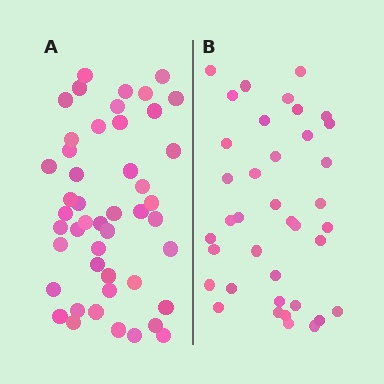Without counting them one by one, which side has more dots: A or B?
Region A (the left region) has more dots.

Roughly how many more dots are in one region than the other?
Region A has roughly 8 or so more dots than region B.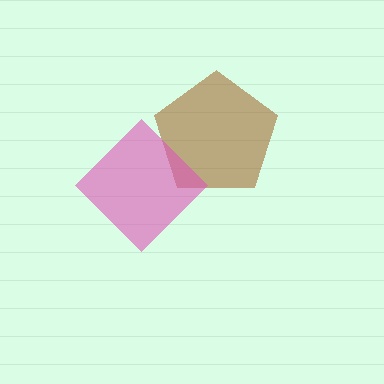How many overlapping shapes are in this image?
There are 2 overlapping shapes in the image.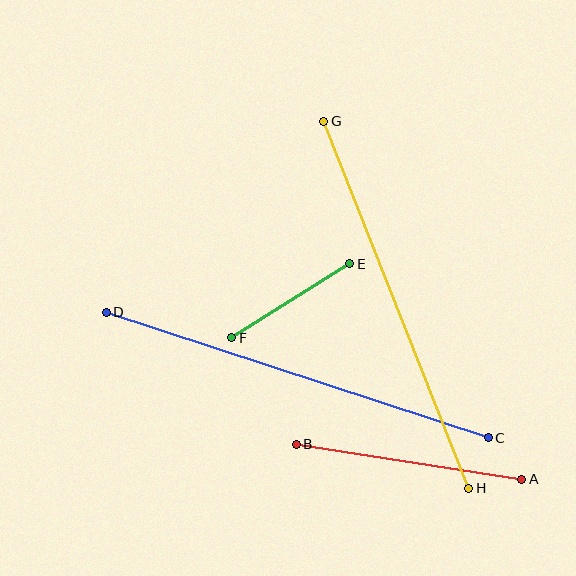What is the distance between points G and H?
The distance is approximately 395 pixels.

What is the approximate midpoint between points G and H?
The midpoint is at approximately (396, 305) pixels.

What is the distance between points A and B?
The distance is approximately 228 pixels.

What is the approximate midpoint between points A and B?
The midpoint is at approximately (409, 462) pixels.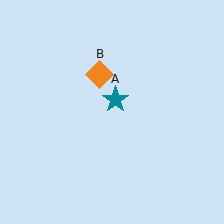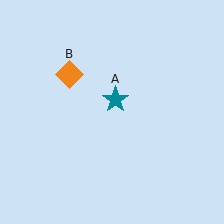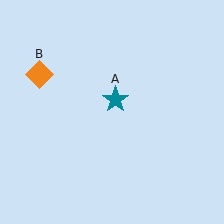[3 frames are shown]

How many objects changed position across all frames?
1 object changed position: orange diamond (object B).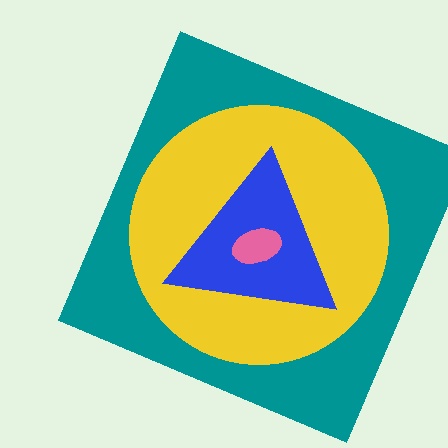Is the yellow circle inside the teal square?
Yes.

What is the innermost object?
The pink ellipse.